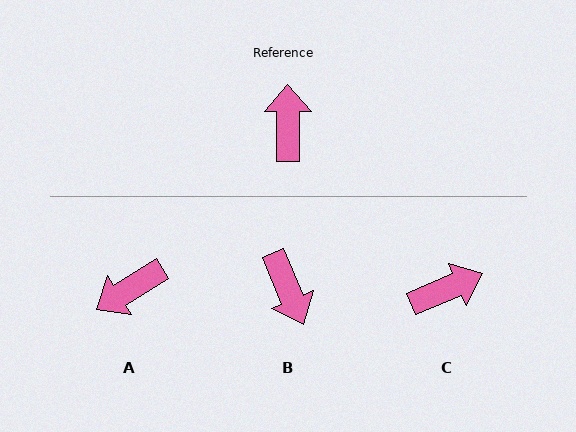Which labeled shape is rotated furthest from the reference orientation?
B, about 157 degrees away.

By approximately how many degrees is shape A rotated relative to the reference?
Approximately 122 degrees counter-clockwise.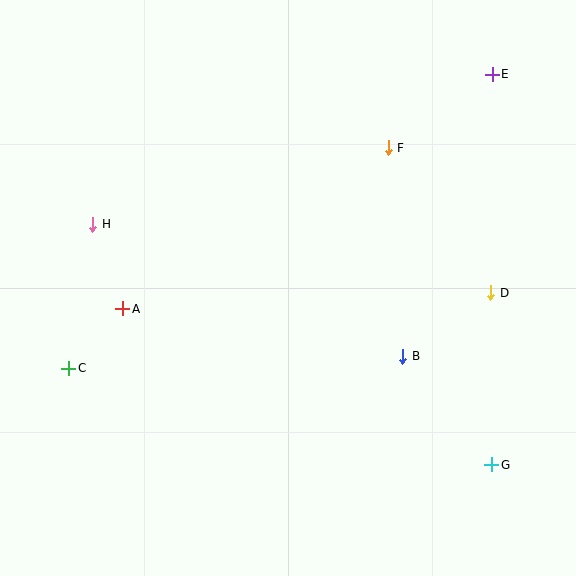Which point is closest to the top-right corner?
Point E is closest to the top-right corner.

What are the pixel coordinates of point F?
Point F is at (388, 148).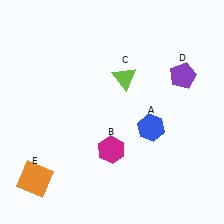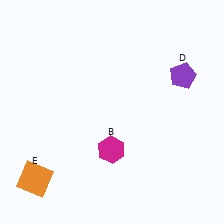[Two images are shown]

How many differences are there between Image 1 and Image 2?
There are 2 differences between the two images.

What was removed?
The blue hexagon (A), the lime triangle (C) were removed in Image 2.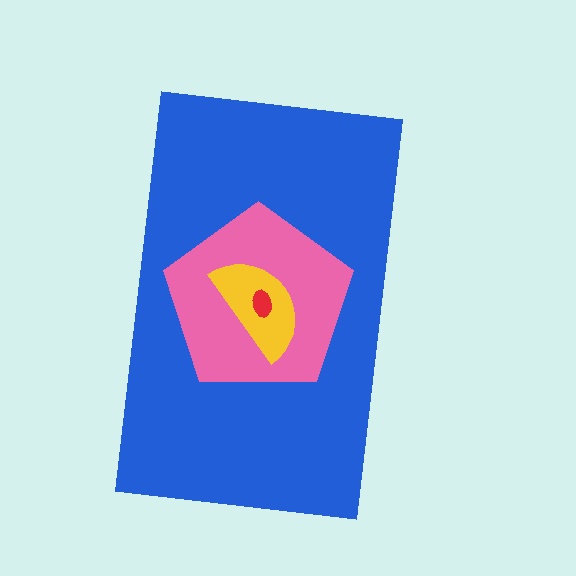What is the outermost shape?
The blue rectangle.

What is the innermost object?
The red ellipse.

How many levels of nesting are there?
4.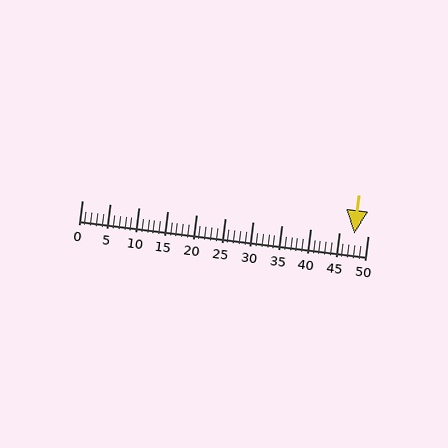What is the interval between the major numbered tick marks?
The major tick marks are spaced 5 units apart.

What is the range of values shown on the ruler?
The ruler shows values from 0 to 50.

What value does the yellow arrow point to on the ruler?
The yellow arrow points to approximately 48.